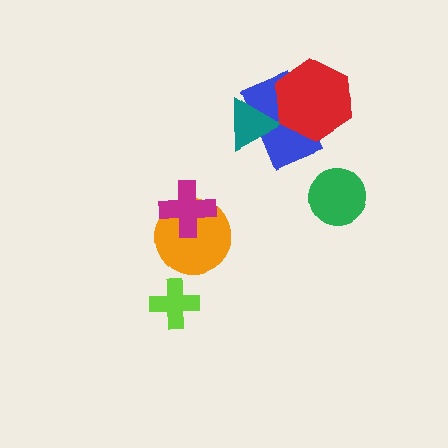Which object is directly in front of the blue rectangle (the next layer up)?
The teal triangle is directly in front of the blue rectangle.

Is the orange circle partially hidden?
Yes, it is partially covered by another shape.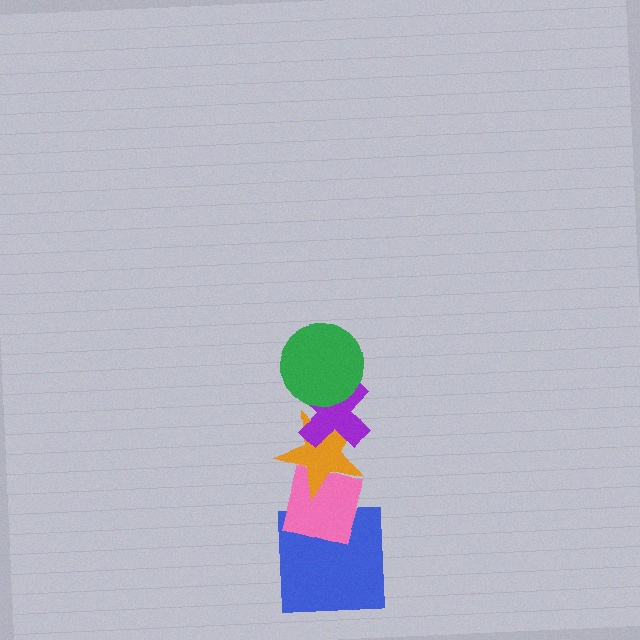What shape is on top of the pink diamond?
The orange star is on top of the pink diamond.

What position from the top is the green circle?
The green circle is 1st from the top.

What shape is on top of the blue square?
The pink diamond is on top of the blue square.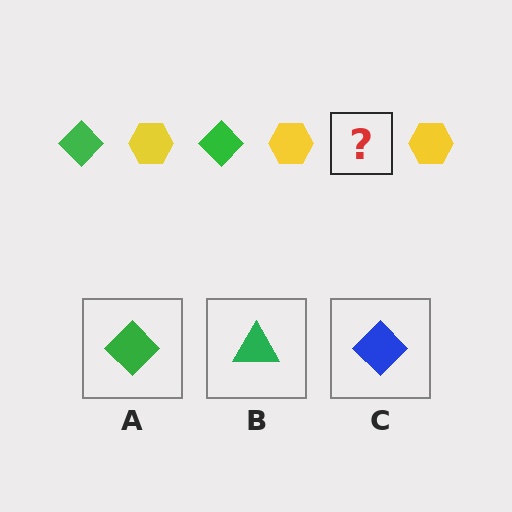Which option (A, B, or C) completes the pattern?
A.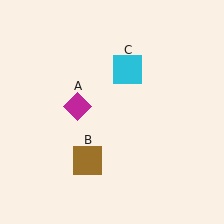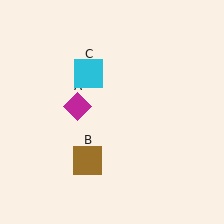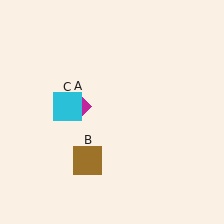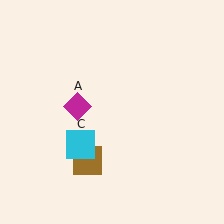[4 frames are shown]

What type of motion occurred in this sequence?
The cyan square (object C) rotated counterclockwise around the center of the scene.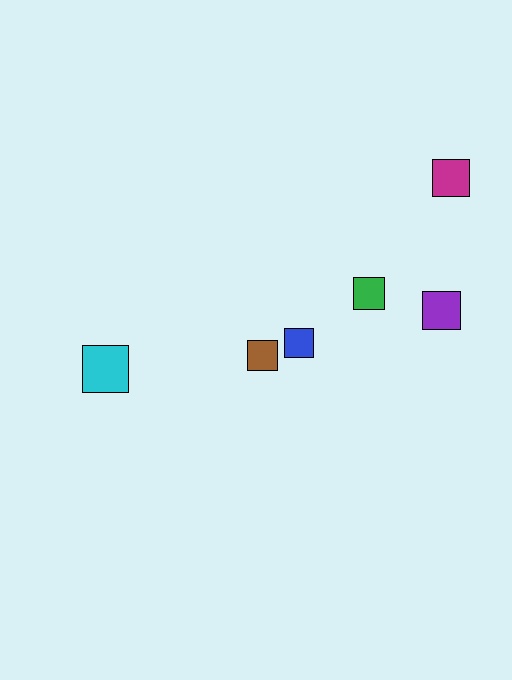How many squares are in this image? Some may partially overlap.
There are 6 squares.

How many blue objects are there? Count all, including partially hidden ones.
There is 1 blue object.